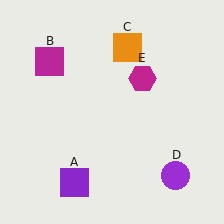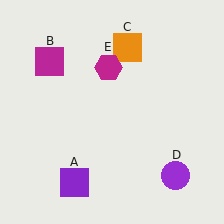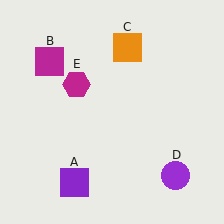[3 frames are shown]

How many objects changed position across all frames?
1 object changed position: magenta hexagon (object E).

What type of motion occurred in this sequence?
The magenta hexagon (object E) rotated counterclockwise around the center of the scene.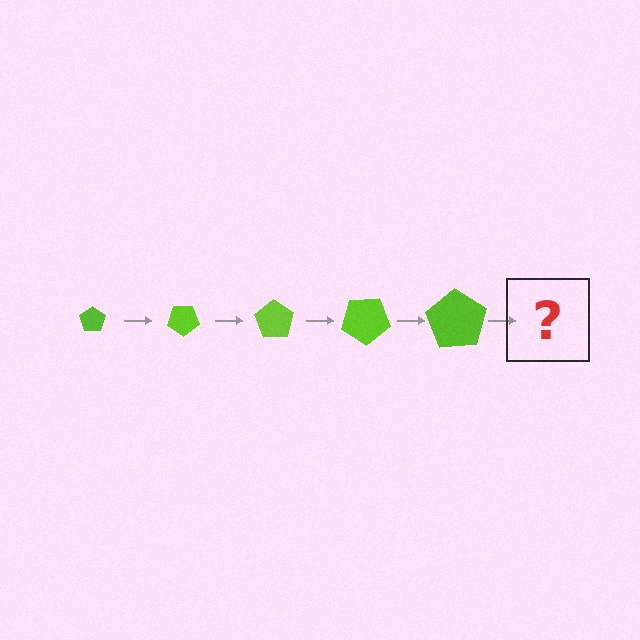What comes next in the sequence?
The next element should be a pentagon, larger than the previous one and rotated 175 degrees from the start.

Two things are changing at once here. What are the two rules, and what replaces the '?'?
The two rules are that the pentagon grows larger each step and it rotates 35 degrees each step. The '?' should be a pentagon, larger than the previous one and rotated 175 degrees from the start.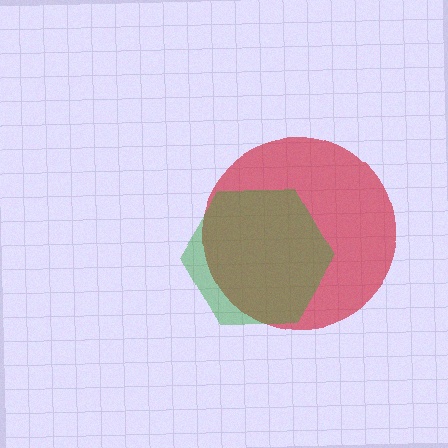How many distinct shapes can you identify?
There are 2 distinct shapes: a red circle, a green hexagon.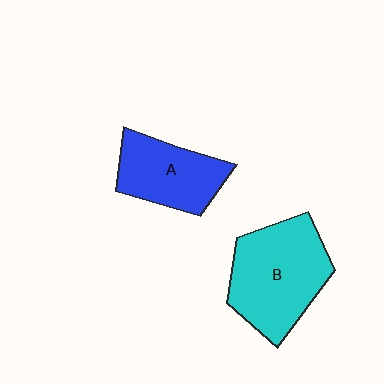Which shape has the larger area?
Shape B (cyan).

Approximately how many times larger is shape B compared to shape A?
Approximately 1.4 times.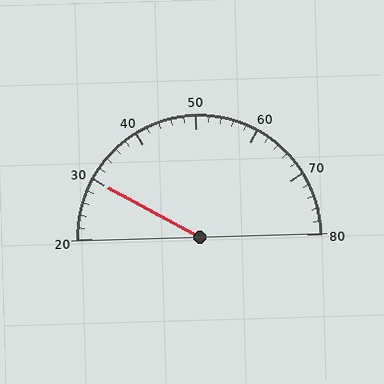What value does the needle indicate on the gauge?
The needle indicates approximately 30.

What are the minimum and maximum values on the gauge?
The gauge ranges from 20 to 80.